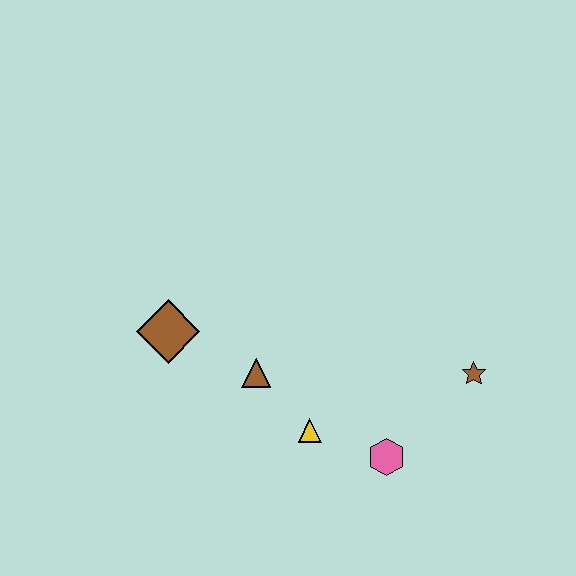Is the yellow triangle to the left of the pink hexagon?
Yes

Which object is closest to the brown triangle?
The yellow triangle is closest to the brown triangle.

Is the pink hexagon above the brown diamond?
No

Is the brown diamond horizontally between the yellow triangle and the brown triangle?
No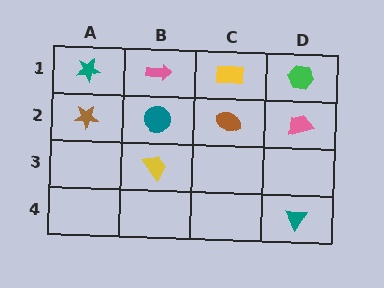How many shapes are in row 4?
1 shape.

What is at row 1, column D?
A green hexagon.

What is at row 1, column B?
A pink arrow.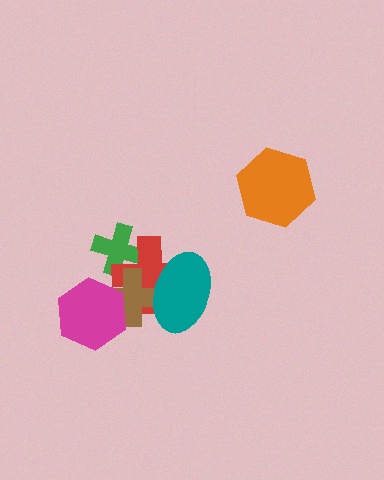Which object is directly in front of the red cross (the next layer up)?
The brown cross is directly in front of the red cross.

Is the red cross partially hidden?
Yes, it is partially covered by another shape.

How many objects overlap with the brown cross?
3 objects overlap with the brown cross.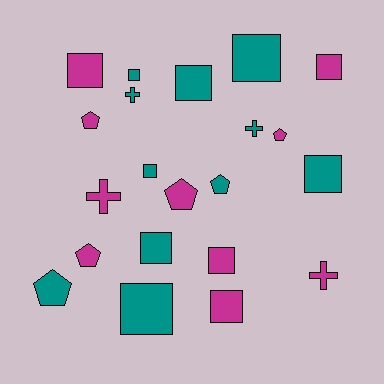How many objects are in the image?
There are 21 objects.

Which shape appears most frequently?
Square, with 11 objects.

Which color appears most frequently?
Teal, with 11 objects.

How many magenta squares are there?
There are 4 magenta squares.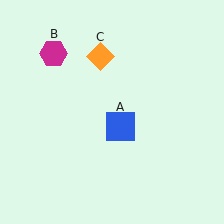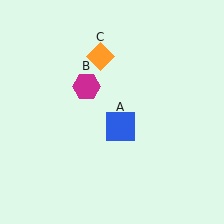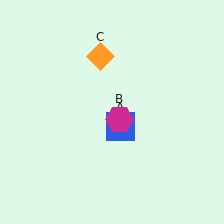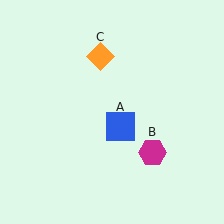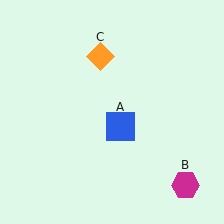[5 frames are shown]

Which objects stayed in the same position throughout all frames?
Blue square (object A) and orange diamond (object C) remained stationary.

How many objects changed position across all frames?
1 object changed position: magenta hexagon (object B).